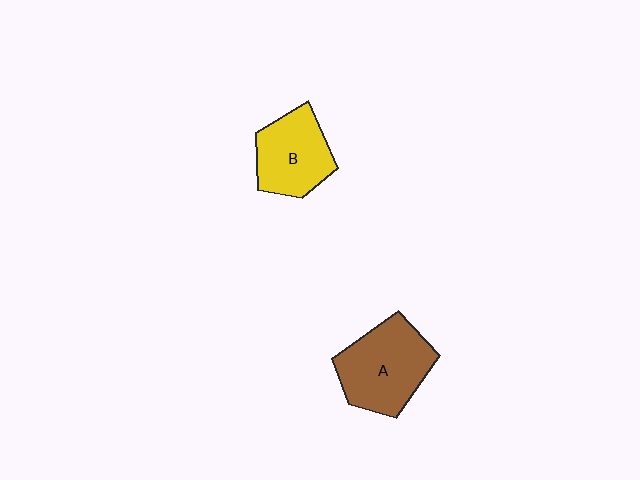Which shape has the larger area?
Shape A (brown).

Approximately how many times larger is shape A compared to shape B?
Approximately 1.3 times.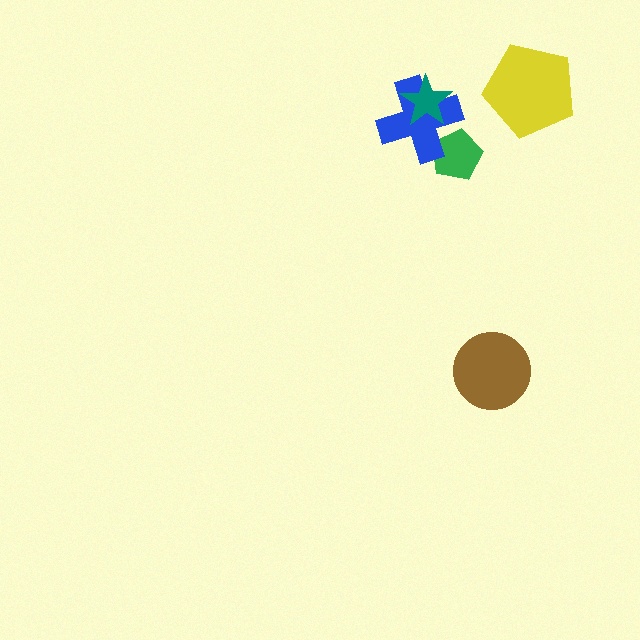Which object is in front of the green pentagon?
The blue cross is in front of the green pentagon.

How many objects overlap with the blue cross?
2 objects overlap with the blue cross.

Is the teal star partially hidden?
No, no other shape covers it.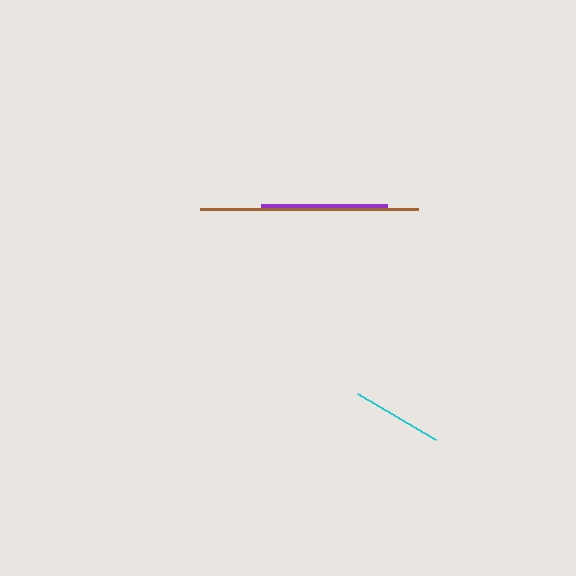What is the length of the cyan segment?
The cyan segment is approximately 90 pixels long.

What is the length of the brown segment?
The brown segment is approximately 218 pixels long.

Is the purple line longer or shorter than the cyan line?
The purple line is longer than the cyan line.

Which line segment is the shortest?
The cyan line is the shortest at approximately 90 pixels.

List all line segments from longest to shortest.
From longest to shortest: brown, purple, cyan.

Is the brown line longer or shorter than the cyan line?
The brown line is longer than the cyan line.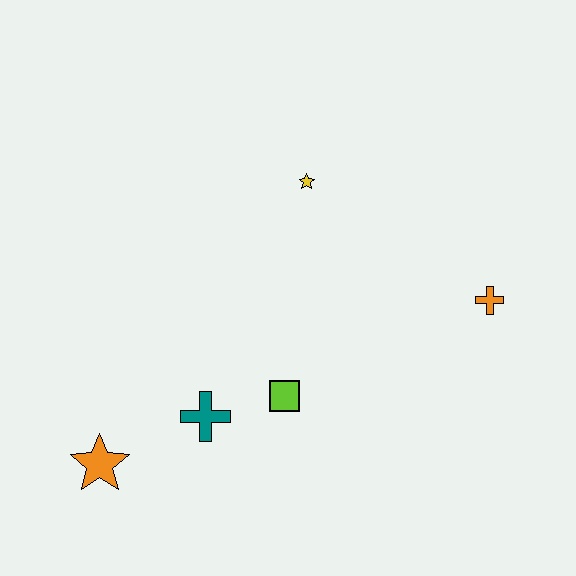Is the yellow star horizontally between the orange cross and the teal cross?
Yes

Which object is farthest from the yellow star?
The orange star is farthest from the yellow star.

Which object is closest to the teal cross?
The lime square is closest to the teal cross.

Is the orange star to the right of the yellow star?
No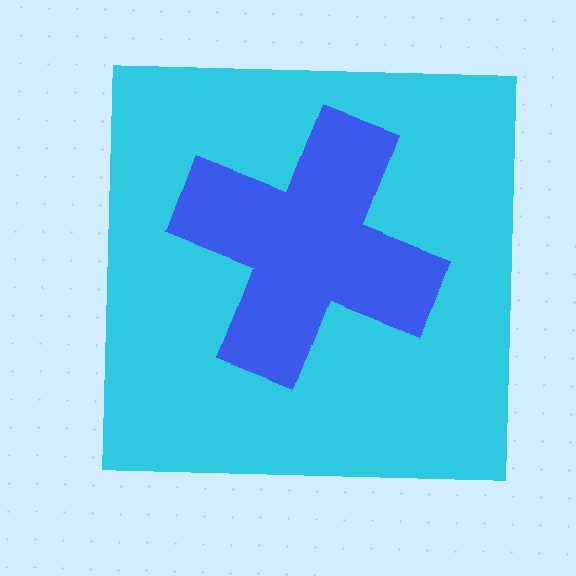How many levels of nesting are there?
2.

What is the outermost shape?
The cyan square.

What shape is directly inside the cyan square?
The blue cross.